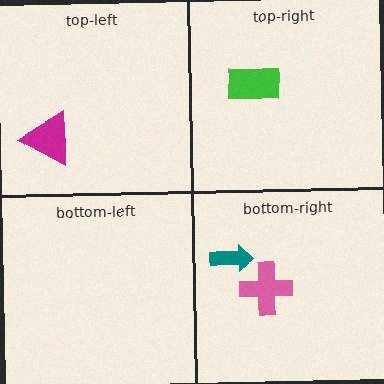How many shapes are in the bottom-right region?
2.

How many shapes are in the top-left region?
1.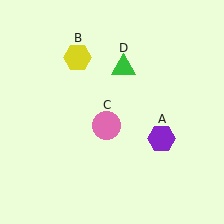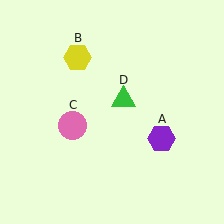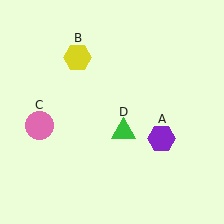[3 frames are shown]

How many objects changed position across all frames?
2 objects changed position: pink circle (object C), green triangle (object D).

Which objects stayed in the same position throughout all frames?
Purple hexagon (object A) and yellow hexagon (object B) remained stationary.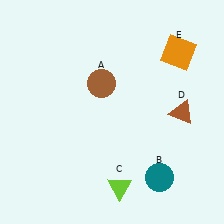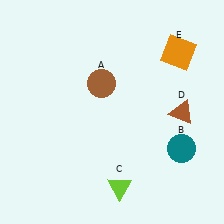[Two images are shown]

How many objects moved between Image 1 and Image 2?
1 object moved between the two images.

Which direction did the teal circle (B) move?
The teal circle (B) moved up.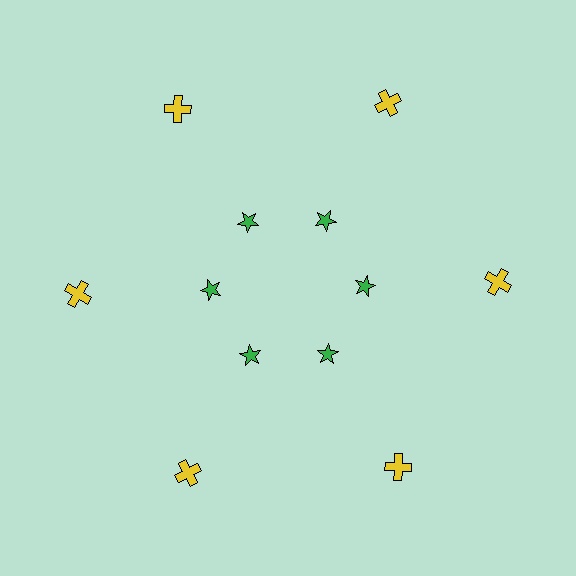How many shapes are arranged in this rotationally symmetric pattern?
There are 12 shapes, arranged in 6 groups of 2.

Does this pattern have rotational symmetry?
Yes, this pattern has 6-fold rotational symmetry. It looks the same after rotating 60 degrees around the center.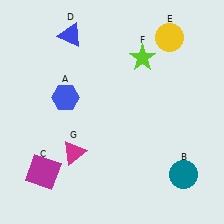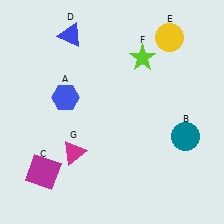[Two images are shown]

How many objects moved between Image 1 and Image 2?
1 object moved between the two images.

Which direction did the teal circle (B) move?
The teal circle (B) moved up.